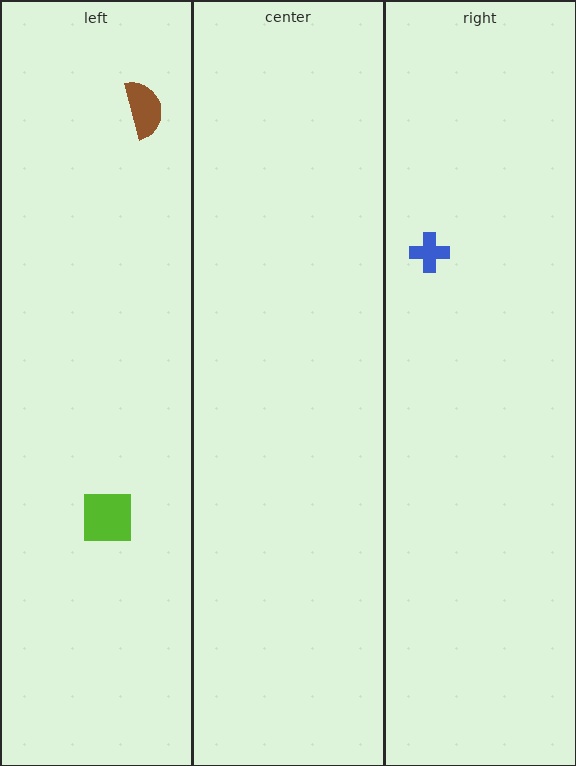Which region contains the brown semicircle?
The left region.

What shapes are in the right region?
The blue cross.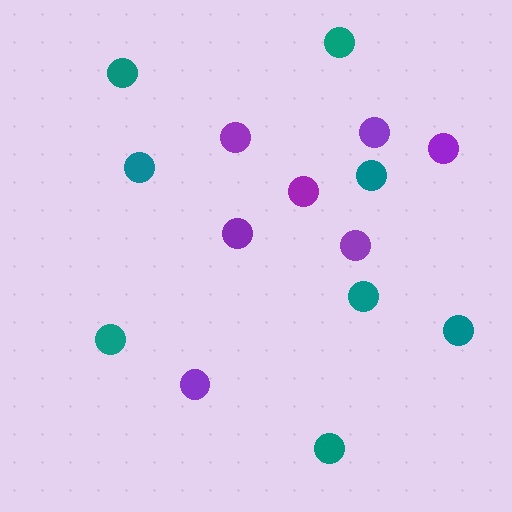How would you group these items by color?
There are 2 groups: one group of purple circles (7) and one group of teal circles (8).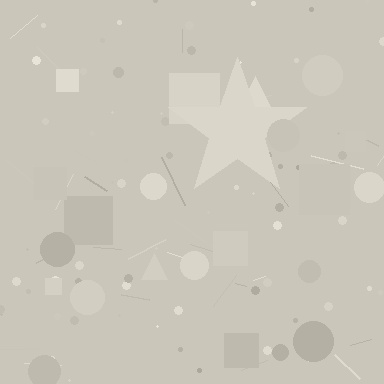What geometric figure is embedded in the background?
A star is embedded in the background.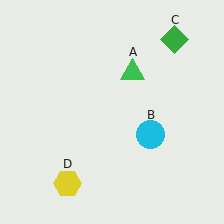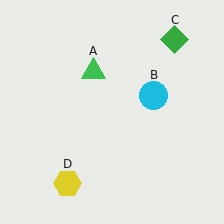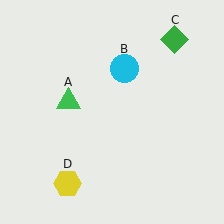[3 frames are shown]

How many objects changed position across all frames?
2 objects changed position: green triangle (object A), cyan circle (object B).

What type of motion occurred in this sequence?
The green triangle (object A), cyan circle (object B) rotated counterclockwise around the center of the scene.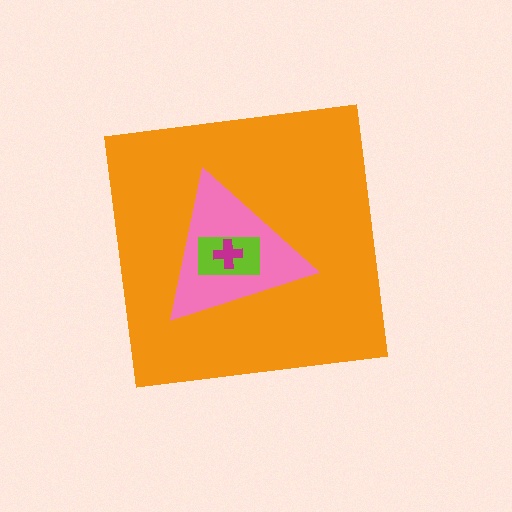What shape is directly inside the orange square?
The pink triangle.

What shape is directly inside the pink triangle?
The lime rectangle.